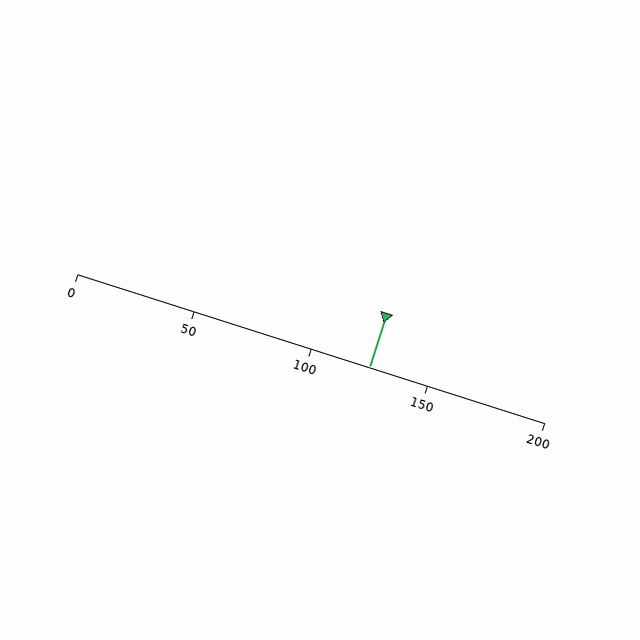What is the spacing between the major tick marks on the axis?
The major ticks are spaced 50 apart.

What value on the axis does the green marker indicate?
The marker indicates approximately 125.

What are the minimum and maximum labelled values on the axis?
The axis runs from 0 to 200.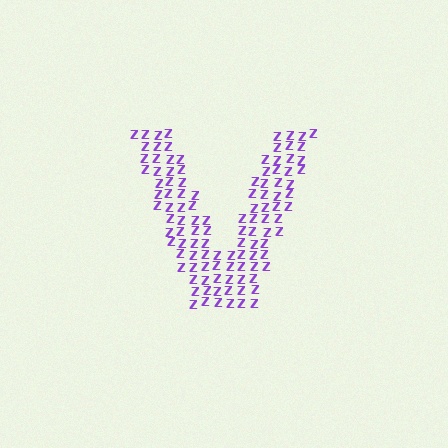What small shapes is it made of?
It is made of small letter Z's.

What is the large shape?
The large shape is the letter V.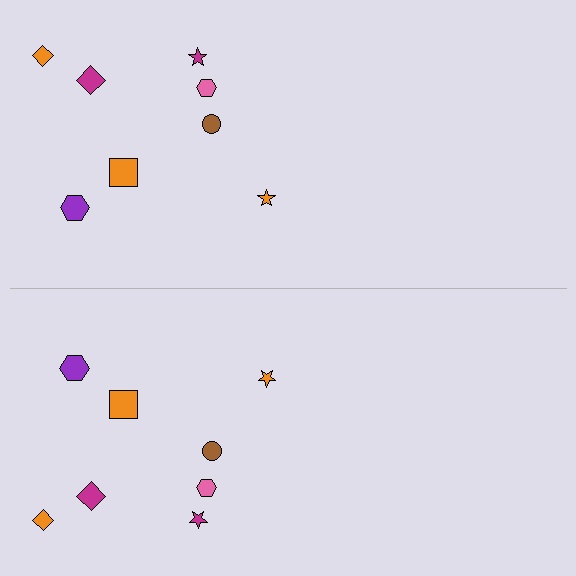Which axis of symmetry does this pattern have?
The pattern has a horizontal axis of symmetry running through the center of the image.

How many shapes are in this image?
There are 16 shapes in this image.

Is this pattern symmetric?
Yes, this pattern has bilateral (reflection) symmetry.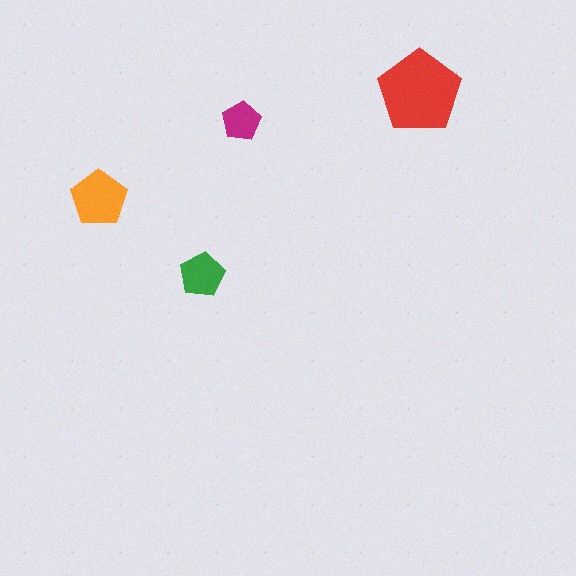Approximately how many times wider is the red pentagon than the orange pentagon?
About 1.5 times wider.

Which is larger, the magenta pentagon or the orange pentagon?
The orange one.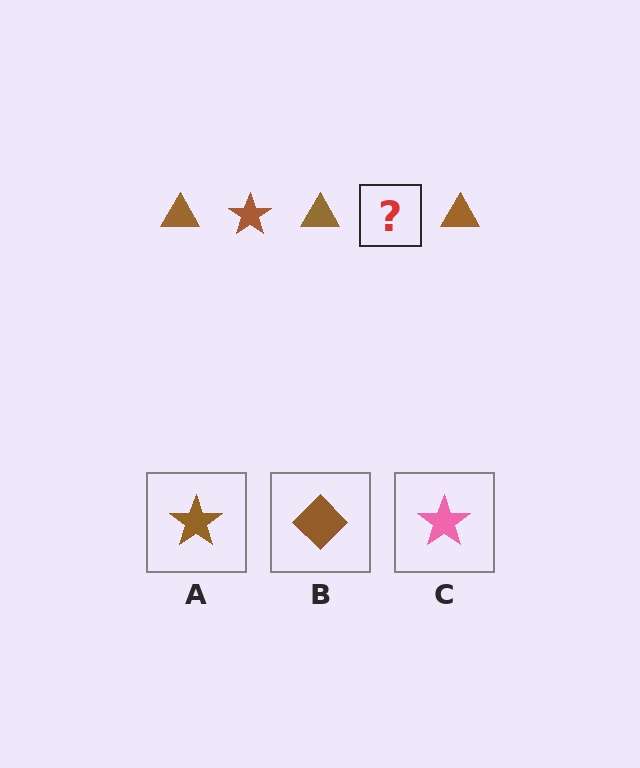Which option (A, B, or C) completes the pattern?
A.